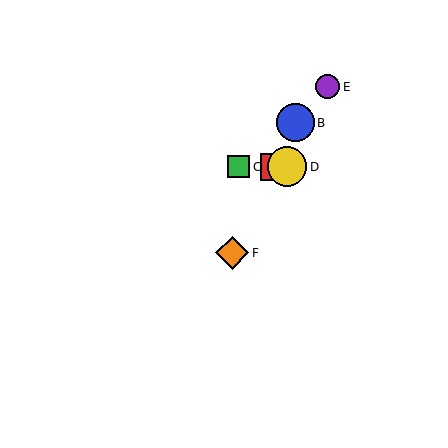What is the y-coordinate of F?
Object F is at y≈253.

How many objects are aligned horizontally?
3 objects (A, C, D) are aligned horizontally.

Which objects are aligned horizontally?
Objects A, C, D are aligned horizontally.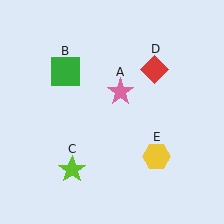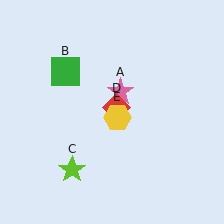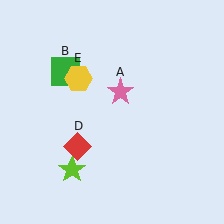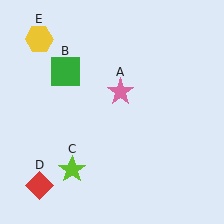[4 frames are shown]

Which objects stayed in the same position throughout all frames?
Pink star (object A) and green square (object B) and lime star (object C) remained stationary.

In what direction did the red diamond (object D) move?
The red diamond (object D) moved down and to the left.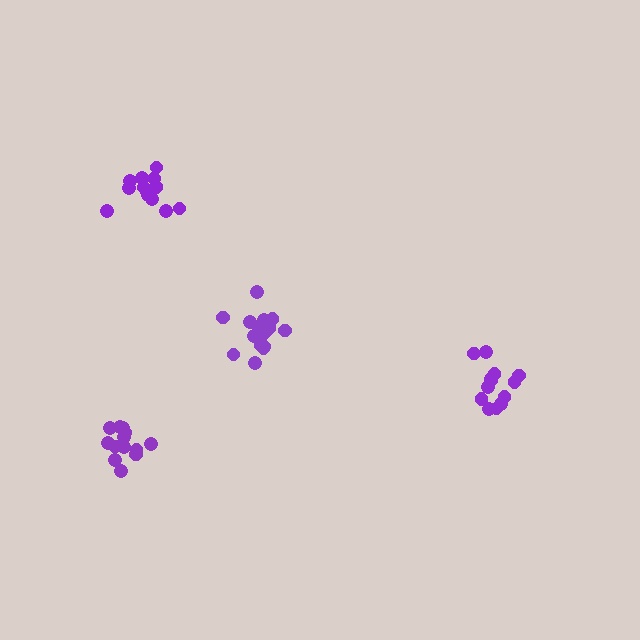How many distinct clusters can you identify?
There are 4 distinct clusters.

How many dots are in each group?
Group 1: 13 dots, Group 2: 13 dots, Group 3: 13 dots, Group 4: 17 dots (56 total).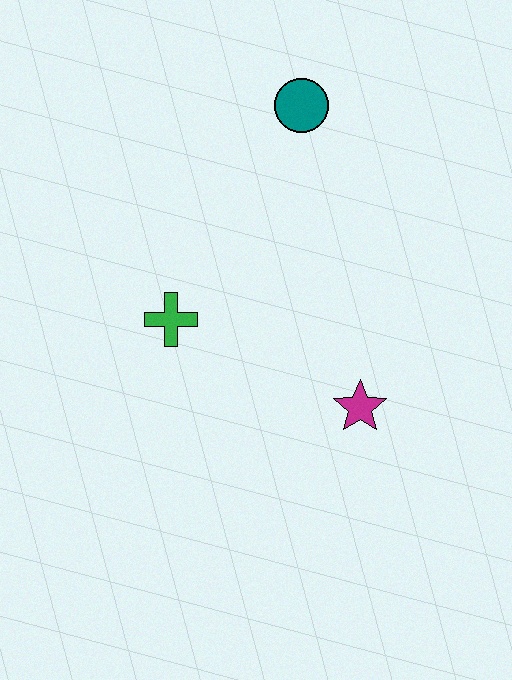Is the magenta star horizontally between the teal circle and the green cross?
No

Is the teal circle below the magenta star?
No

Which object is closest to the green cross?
The magenta star is closest to the green cross.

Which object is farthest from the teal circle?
The magenta star is farthest from the teal circle.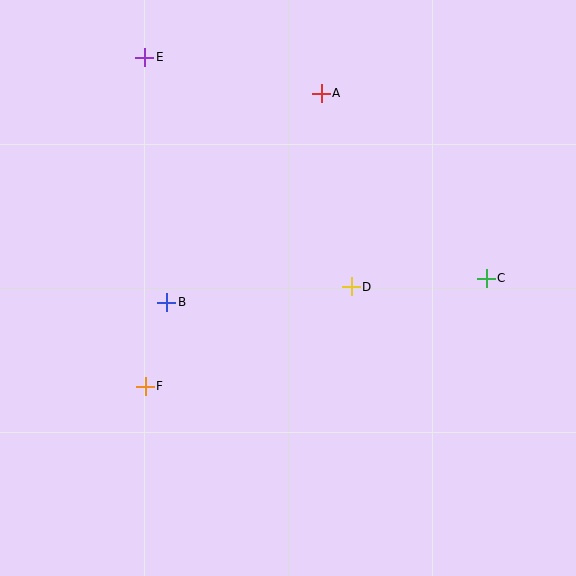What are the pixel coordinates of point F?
Point F is at (145, 386).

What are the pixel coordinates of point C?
Point C is at (486, 278).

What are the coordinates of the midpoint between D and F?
The midpoint between D and F is at (248, 337).